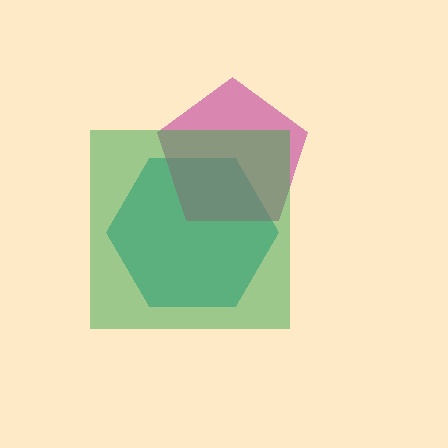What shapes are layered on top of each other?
The layered shapes are: a teal hexagon, a magenta pentagon, a green square.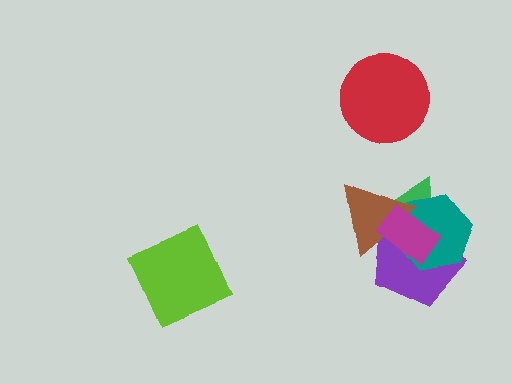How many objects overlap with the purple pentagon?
4 objects overlap with the purple pentagon.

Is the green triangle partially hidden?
Yes, it is partially covered by another shape.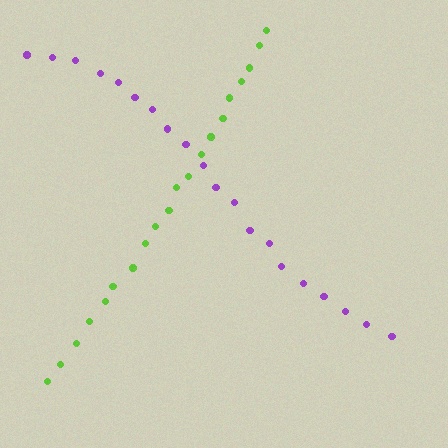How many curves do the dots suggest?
There are 2 distinct paths.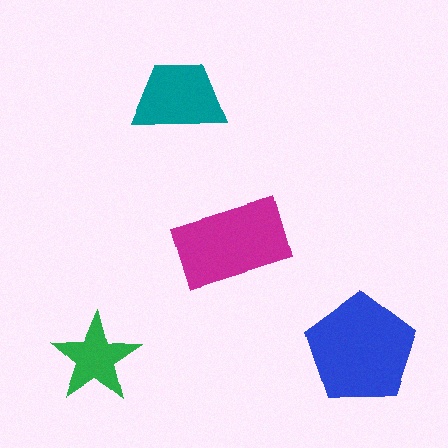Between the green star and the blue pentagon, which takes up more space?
The blue pentagon.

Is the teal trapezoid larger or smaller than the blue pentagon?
Smaller.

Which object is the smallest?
The green star.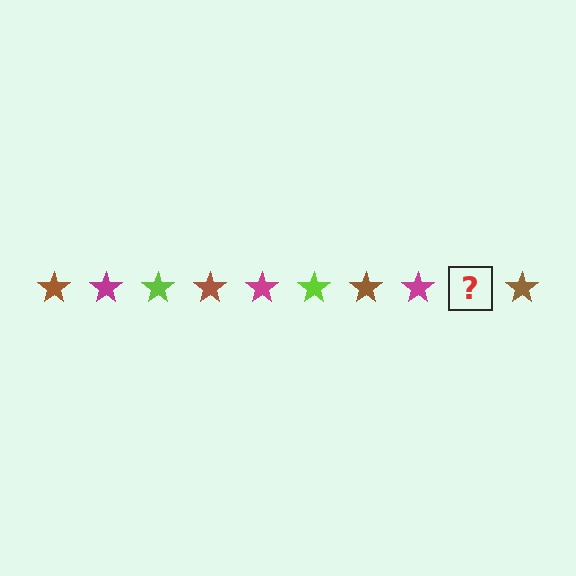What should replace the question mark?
The question mark should be replaced with a lime star.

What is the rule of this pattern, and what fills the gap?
The rule is that the pattern cycles through brown, magenta, lime stars. The gap should be filled with a lime star.